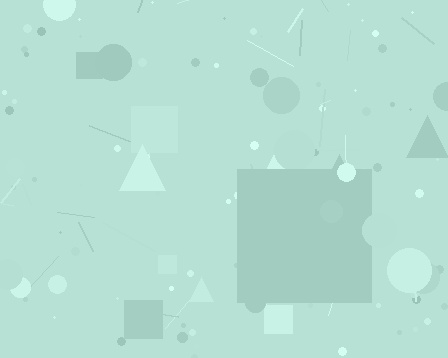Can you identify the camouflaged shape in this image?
The camouflaged shape is a square.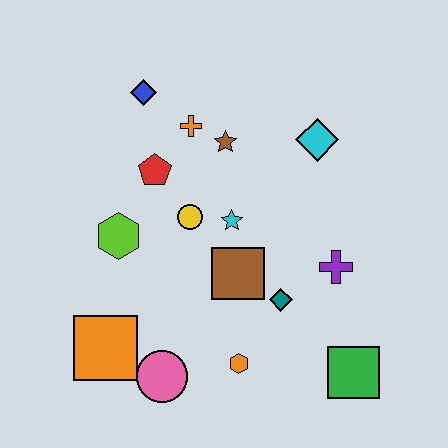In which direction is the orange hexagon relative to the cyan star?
The orange hexagon is below the cyan star.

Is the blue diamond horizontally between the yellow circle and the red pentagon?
No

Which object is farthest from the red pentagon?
The green square is farthest from the red pentagon.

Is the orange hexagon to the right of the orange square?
Yes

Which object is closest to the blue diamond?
The orange cross is closest to the blue diamond.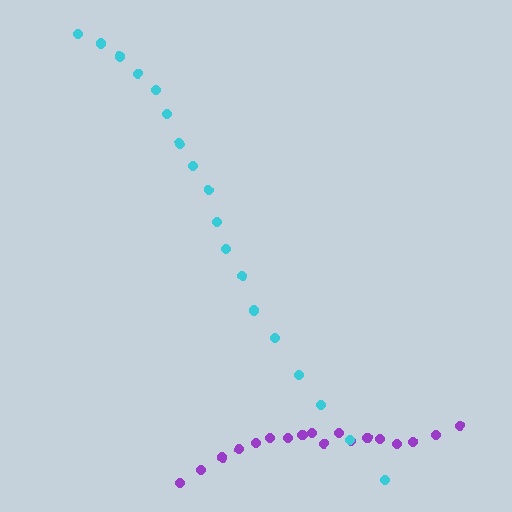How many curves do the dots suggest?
There are 2 distinct paths.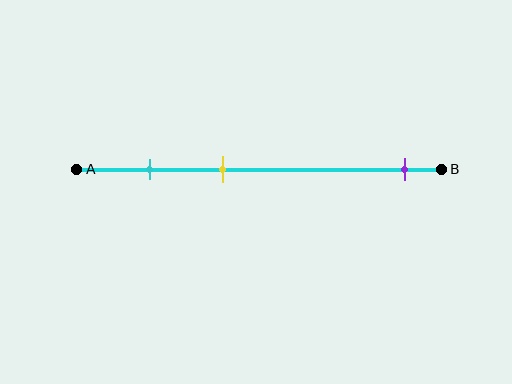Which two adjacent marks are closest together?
The cyan and yellow marks are the closest adjacent pair.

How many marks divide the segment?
There are 3 marks dividing the segment.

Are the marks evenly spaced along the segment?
No, the marks are not evenly spaced.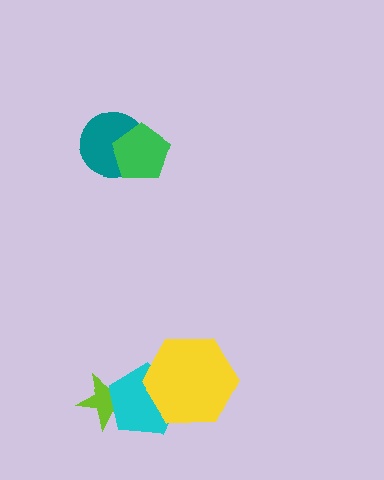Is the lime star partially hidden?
Yes, it is partially covered by another shape.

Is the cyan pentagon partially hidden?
Yes, it is partially covered by another shape.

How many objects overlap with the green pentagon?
1 object overlaps with the green pentagon.